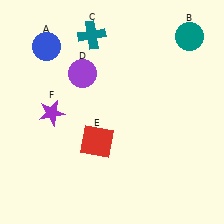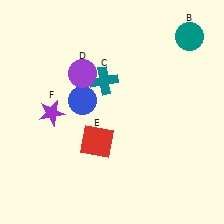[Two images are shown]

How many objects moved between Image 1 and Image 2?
2 objects moved between the two images.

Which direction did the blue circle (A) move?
The blue circle (A) moved down.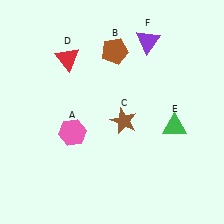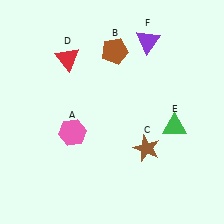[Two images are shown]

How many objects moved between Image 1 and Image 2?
1 object moved between the two images.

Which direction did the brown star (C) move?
The brown star (C) moved down.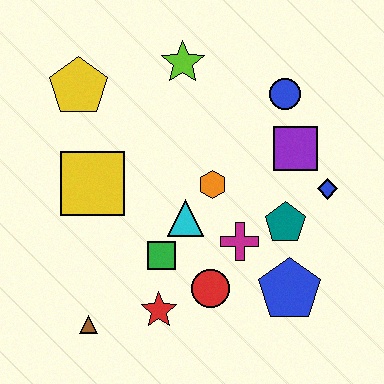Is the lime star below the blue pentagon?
No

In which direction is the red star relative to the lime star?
The red star is below the lime star.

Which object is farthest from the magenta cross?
The yellow pentagon is farthest from the magenta cross.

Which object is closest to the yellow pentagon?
The yellow square is closest to the yellow pentagon.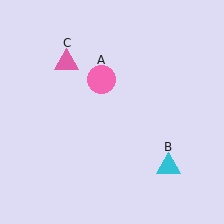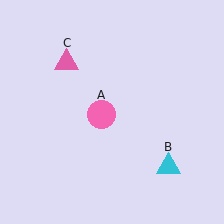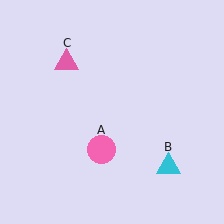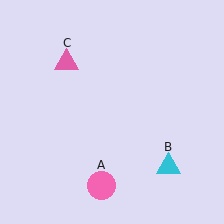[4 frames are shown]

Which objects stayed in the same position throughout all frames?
Cyan triangle (object B) and pink triangle (object C) remained stationary.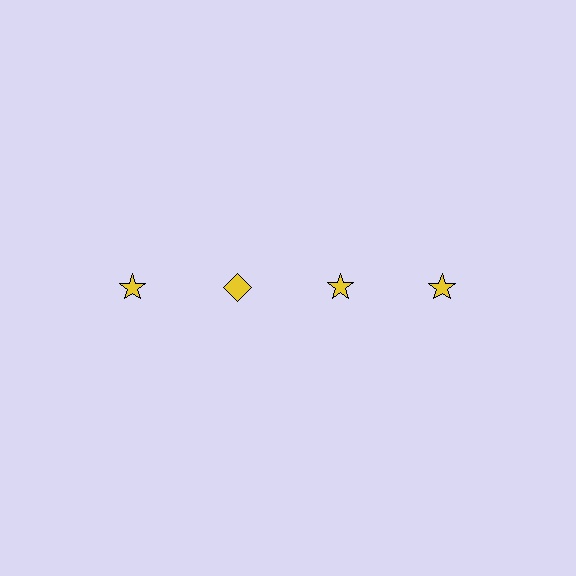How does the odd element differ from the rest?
It has a different shape: diamond instead of star.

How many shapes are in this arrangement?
There are 4 shapes arranged in a grid pattern.